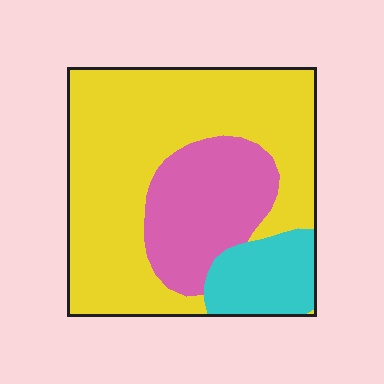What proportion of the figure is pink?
Pink covers about 25% of the figure.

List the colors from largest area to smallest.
From largest to smallest: yellow, pink, cyan.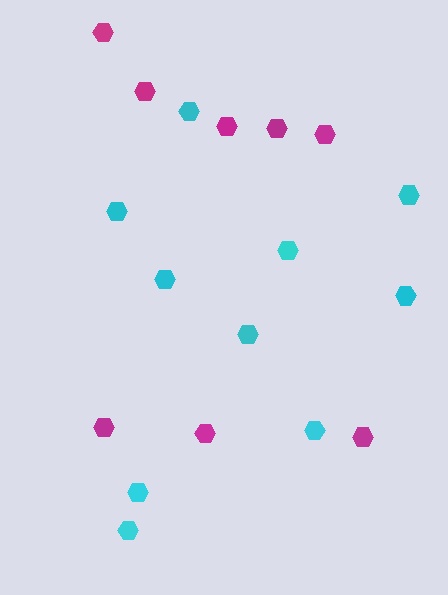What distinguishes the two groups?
There are 2 groups: one group of cyan hexagons (10) and one group of magenta hexagons (8).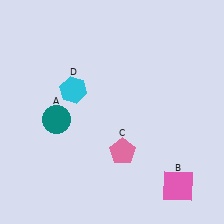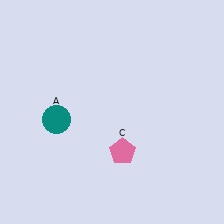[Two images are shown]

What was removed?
The pink square (B), the cyan hexagon (D) were removed in Image 2.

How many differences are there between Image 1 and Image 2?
There are 2 differences between the two images.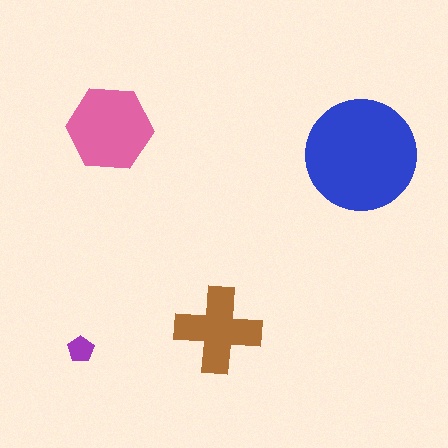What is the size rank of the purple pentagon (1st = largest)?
4th.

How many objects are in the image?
There are 4 objects in the image.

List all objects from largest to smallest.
The blue circle, the pink hexagon, the brown cross, the purple pentagon.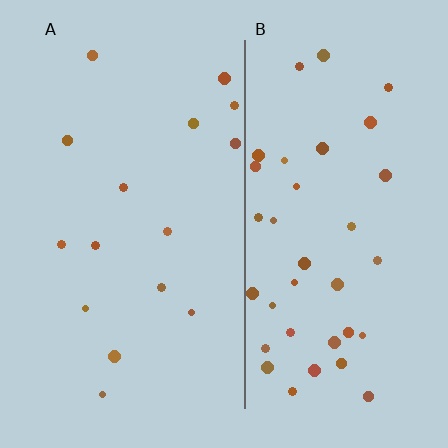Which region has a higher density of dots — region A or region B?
B (the right).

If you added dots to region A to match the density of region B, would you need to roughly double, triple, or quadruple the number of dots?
Approximately double.